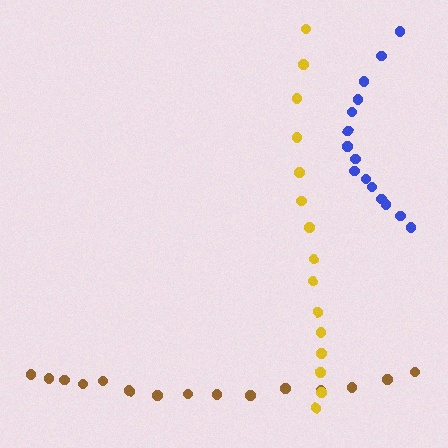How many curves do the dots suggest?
There are 3 distinct paths.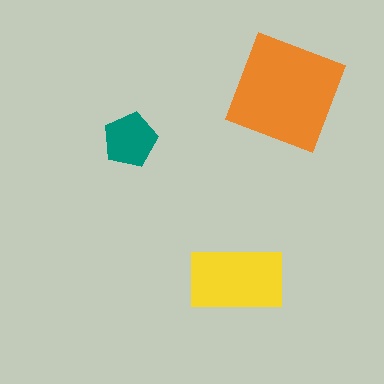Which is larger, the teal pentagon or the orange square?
The orange square.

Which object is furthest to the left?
The teal pentagon is leftmost.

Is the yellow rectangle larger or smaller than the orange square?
Smaller.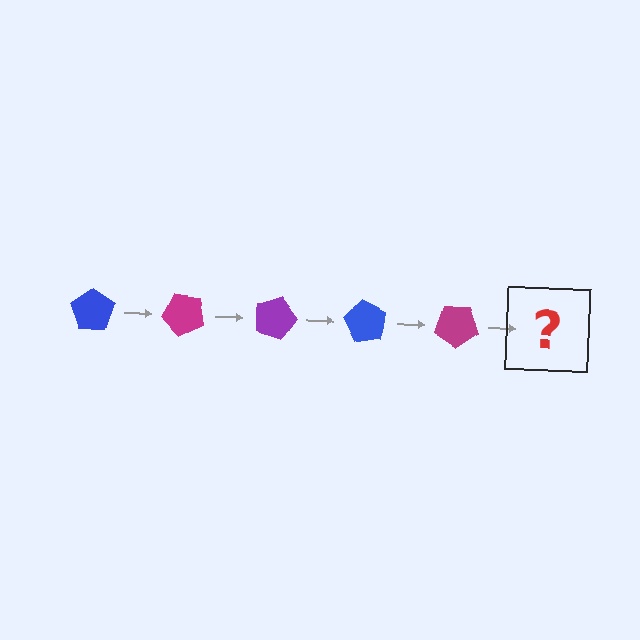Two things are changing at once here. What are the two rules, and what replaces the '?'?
The two rules are that it rotates 45 degrees each step and the color cycles through blue, magenta, and purple. The '?' should be a purple pentagon, rotated 225 degrees from the start.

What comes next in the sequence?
The next element should be a purple pentagon, rotated 225 degrees from the start.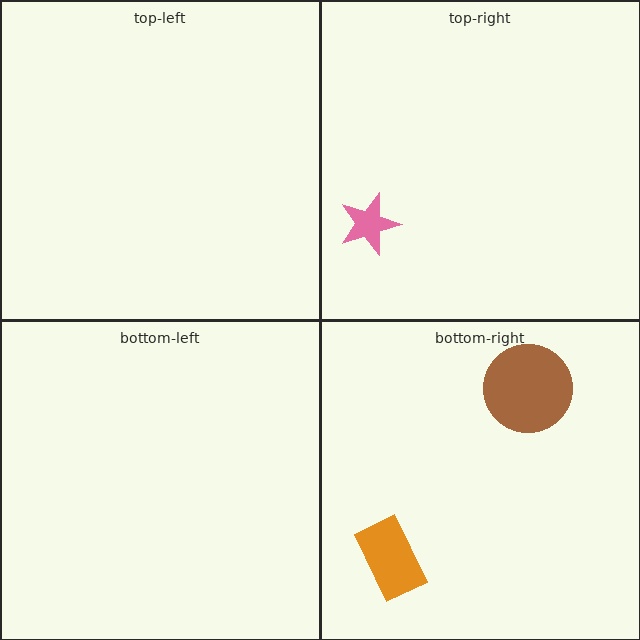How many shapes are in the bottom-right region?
2.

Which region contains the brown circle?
The bottom-right region.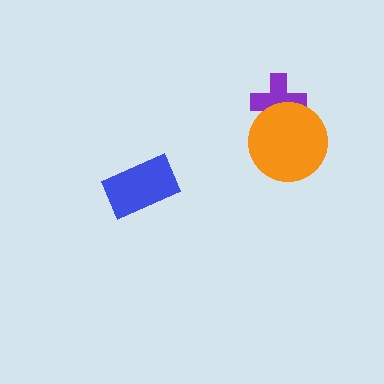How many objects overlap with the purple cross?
1 object overlaps with the purple cross.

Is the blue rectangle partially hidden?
No, no other shape covers it.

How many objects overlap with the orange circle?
1 object overlaps with the orange circle.